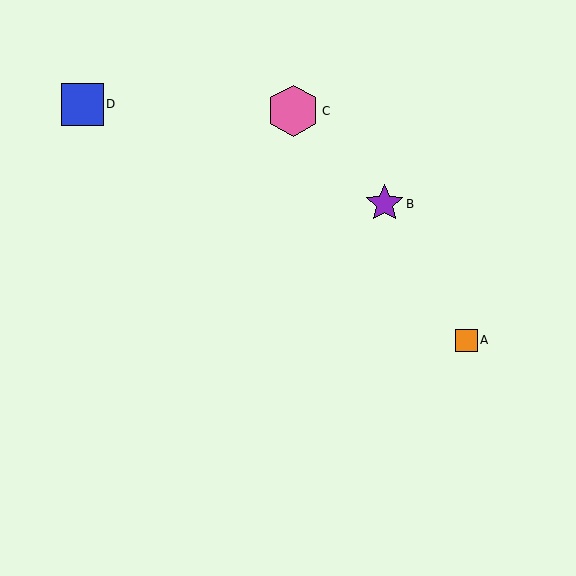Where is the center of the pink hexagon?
The center of the pink hexagon is at (293, 111).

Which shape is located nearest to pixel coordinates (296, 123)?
The pink hexagon (labeled C) at (293, 111) is nearest to that location.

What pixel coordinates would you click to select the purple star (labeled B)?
Click at (384, 204) to select the purple star B.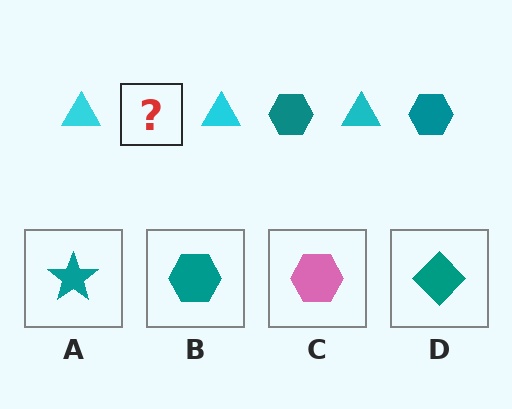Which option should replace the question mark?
Option B.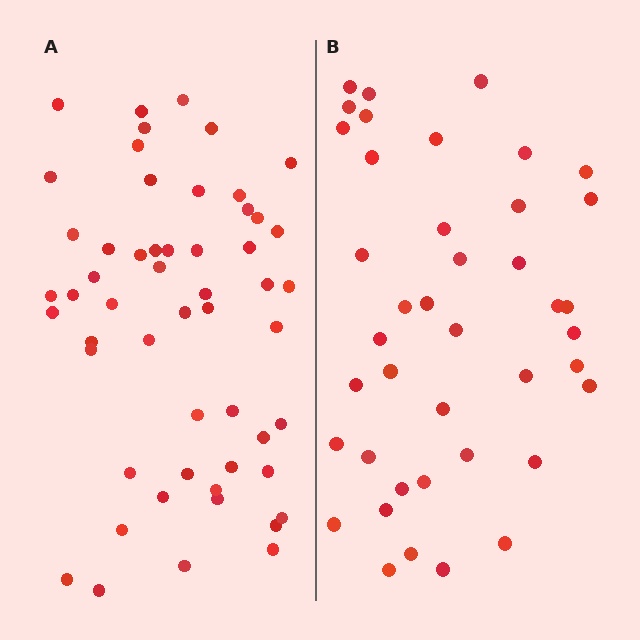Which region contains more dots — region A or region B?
Region A (the left region) has more dots.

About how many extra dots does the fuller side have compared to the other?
Region A has approximately 15 more dots than region B.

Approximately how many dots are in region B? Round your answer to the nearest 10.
About 40 dots. (The exact count is 41, which rounds to 40.)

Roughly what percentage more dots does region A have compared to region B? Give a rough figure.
About 30% more.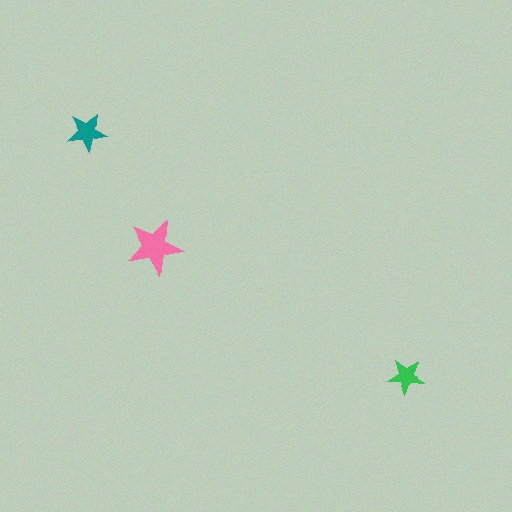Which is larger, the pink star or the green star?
The pink one.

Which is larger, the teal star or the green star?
The teal one.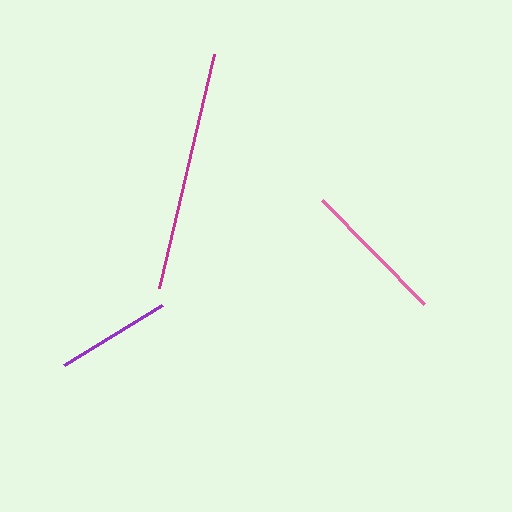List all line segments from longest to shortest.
From longest to shortest: magenta, pink, purple.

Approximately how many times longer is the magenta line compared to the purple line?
The magenta line is approximately 2.1 times the length of the purple line.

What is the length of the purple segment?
The purple segment is approximately 114 pixels long.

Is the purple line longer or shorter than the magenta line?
The magenta line is longer than the purple line.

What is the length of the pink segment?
The pink segment is approximately 146 pixels long.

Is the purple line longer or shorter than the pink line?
The pink line is longer than the purple line.